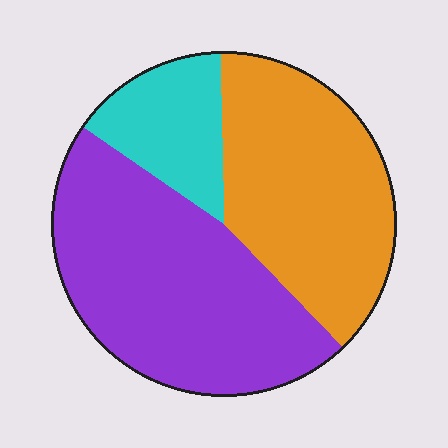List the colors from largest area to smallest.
From largest to smallest: purple, orange, cyan.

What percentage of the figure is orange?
Orange takes up about three eighths (3/8) of the figure.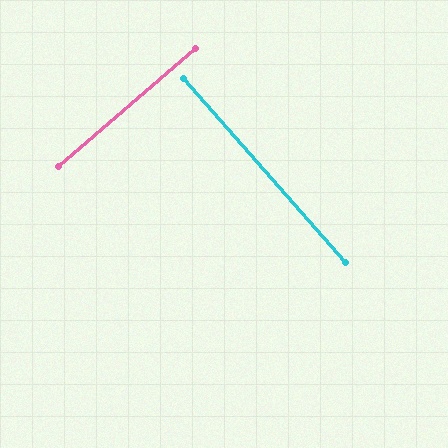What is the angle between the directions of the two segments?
Approximately 89 degrees.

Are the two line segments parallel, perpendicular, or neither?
Perpendicular — they meet at approximately 89°.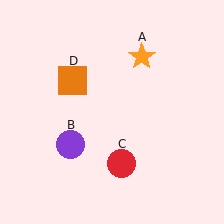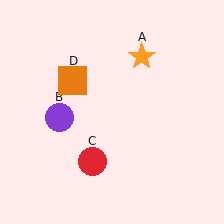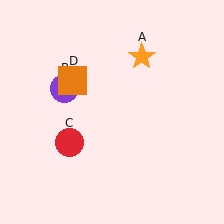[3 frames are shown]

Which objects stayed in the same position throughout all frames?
Orange star (object A) and orange square (object D) remained stationary.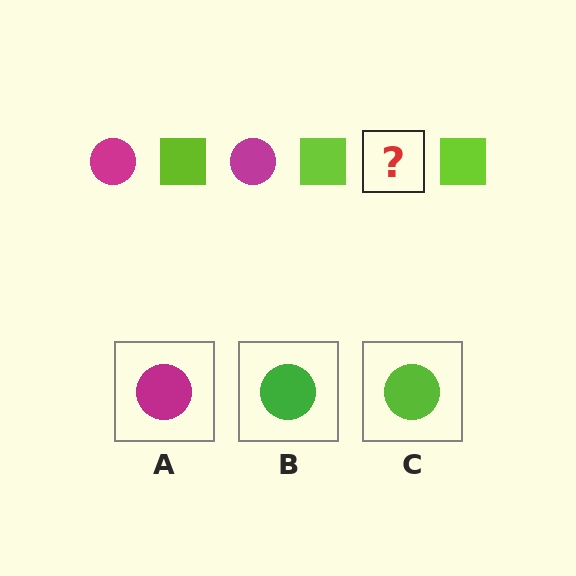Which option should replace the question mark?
Option A.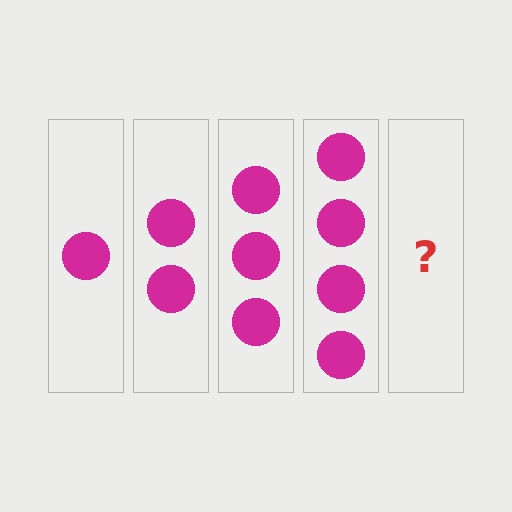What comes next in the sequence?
The next element should be 5 circles.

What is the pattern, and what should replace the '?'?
The pattern is that each step adds one more circle. The '?' should be 5 circles.